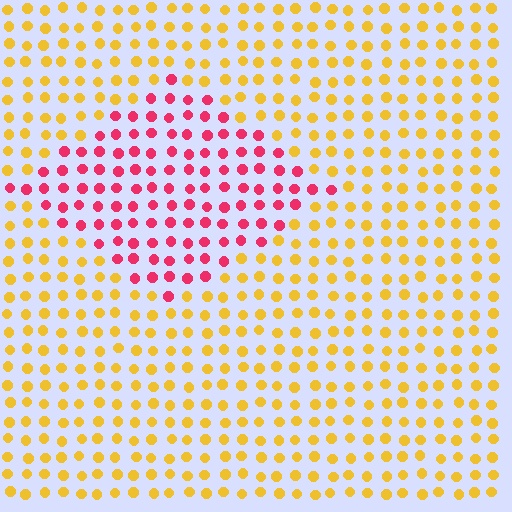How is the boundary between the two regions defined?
The boundary is defined purely by a slight shift in hue (about 64 degrees). Spacing, size, and orientation are identical on both sides.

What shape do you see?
I see a diamond.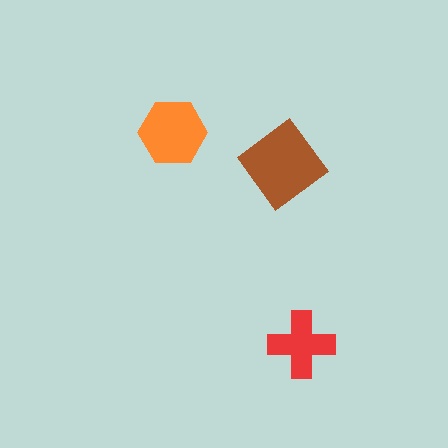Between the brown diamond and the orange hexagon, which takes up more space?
The brown diamond.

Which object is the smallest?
The red cross.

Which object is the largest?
The brown diamond.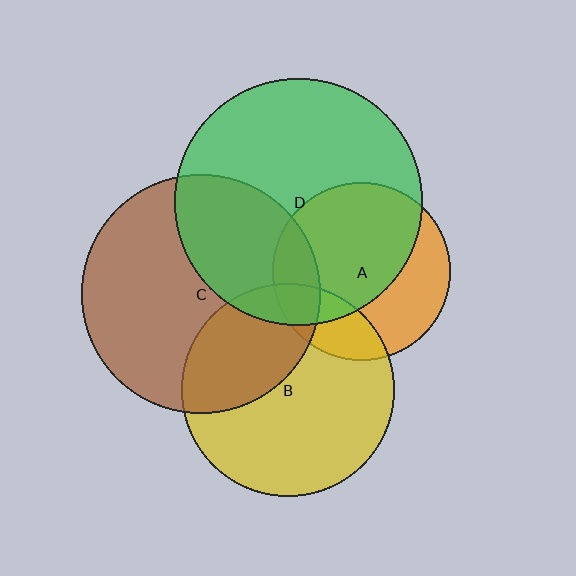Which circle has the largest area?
Circle D (green).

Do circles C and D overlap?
Yes.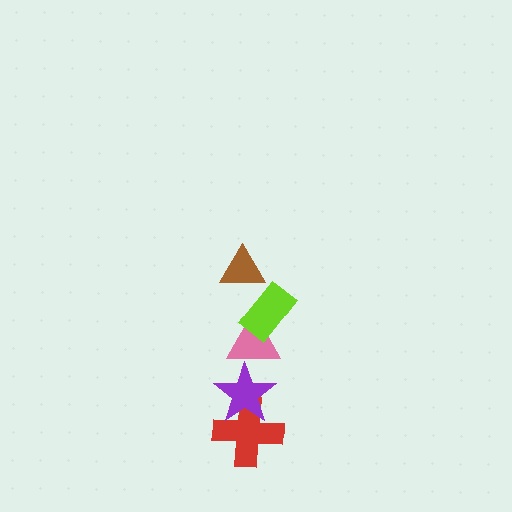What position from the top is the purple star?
The purple star is 4th from the top.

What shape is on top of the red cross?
The purple star is on top of the red cross.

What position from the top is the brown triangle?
The brown triangle is 1st from the top.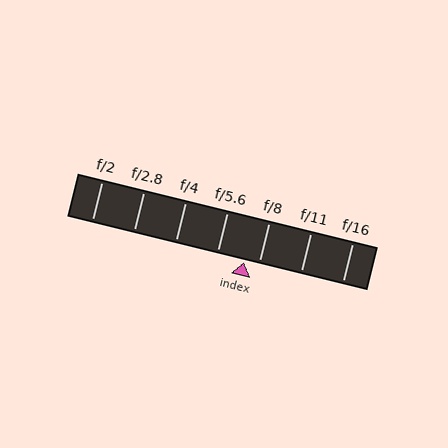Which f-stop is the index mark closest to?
The index mark is closest to f/8.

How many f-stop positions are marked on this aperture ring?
There are 7 f-stop positions marked.